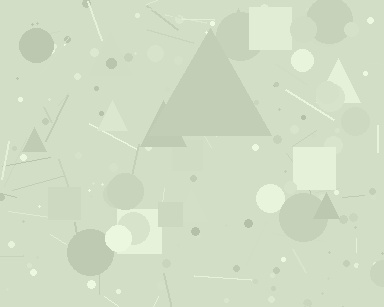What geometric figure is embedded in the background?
A triangle is embedded in the background.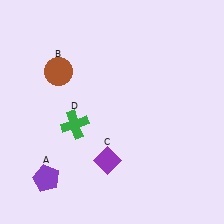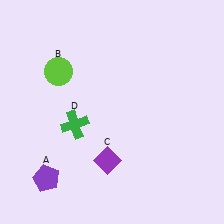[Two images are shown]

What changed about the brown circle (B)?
In Image 1, B is brown. In Image 2, it changed to lime.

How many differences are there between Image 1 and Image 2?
There is 1 difference between the two images.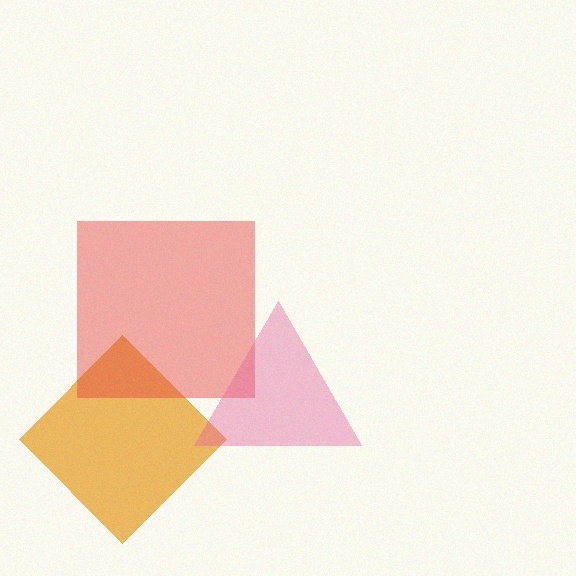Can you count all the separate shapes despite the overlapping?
Yes, there are 3 separate shapes.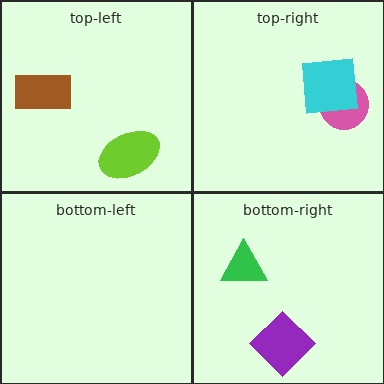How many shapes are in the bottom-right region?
2.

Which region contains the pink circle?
The top-right region.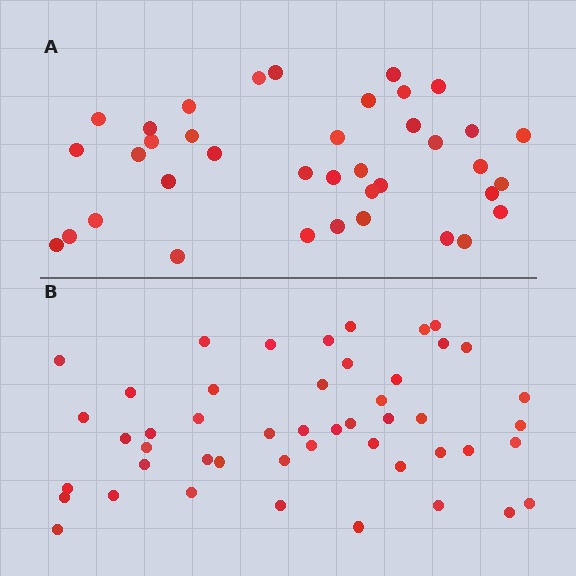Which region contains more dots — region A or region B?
Region B (the bottom region) has more dots.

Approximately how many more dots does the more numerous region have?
Region B has roughly 10 or so more dots than region A.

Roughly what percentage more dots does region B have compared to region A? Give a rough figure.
About 25% more.